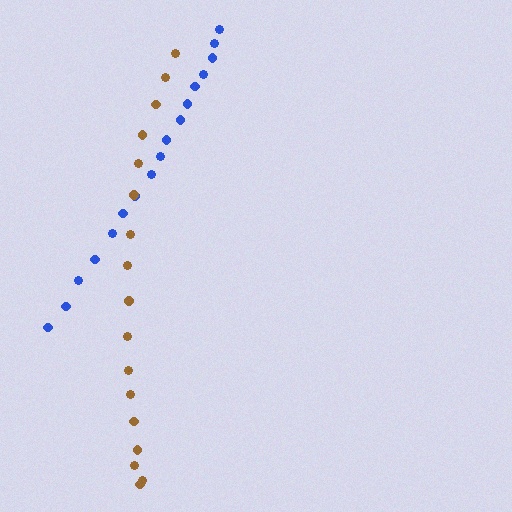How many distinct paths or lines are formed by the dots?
There are 2 distinct paths.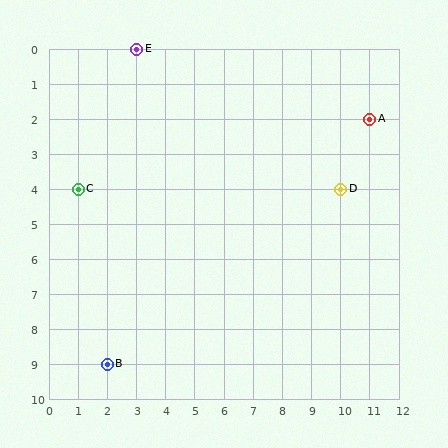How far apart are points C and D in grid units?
Points C and D are 9 columns apart.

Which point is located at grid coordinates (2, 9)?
Point B is at (2, 9).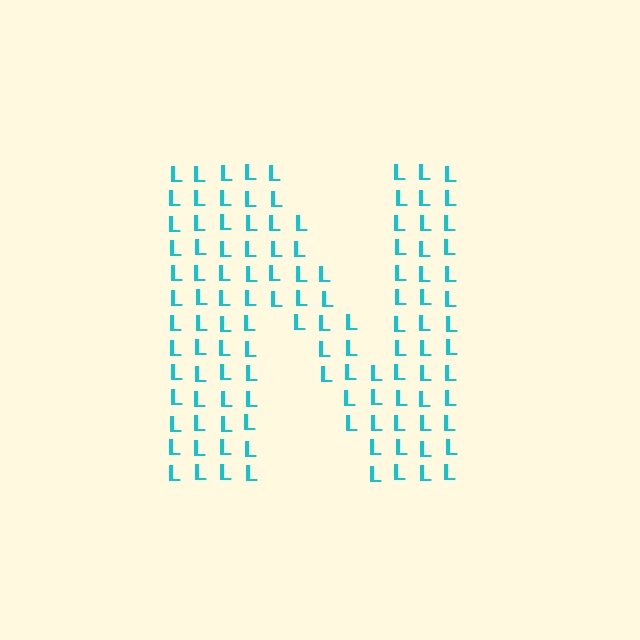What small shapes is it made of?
It is made of small letter L's.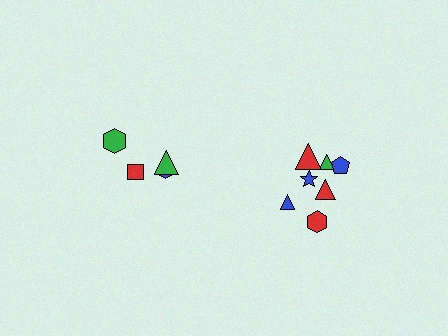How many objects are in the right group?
There are 7 objects.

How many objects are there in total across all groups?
There are 11 objects.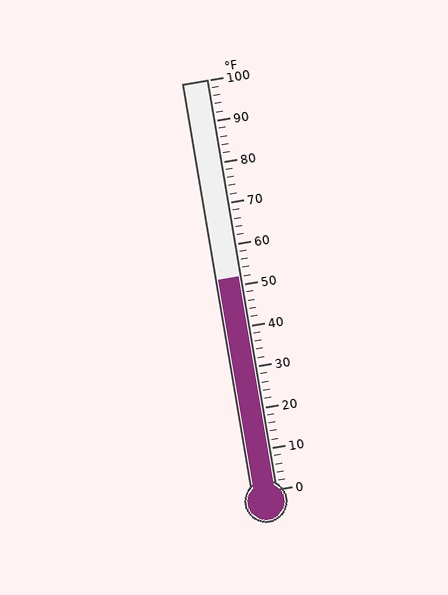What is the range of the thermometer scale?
The thermometer scale ranges from 0°F to 100°F.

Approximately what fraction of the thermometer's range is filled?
The thermometer is filled to approximately 50% of its range.